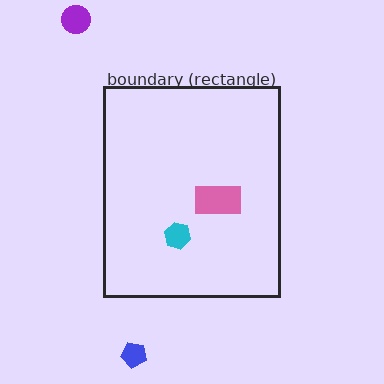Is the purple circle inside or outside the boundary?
Outside.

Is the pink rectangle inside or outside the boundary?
Inside.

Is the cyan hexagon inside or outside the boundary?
Inside.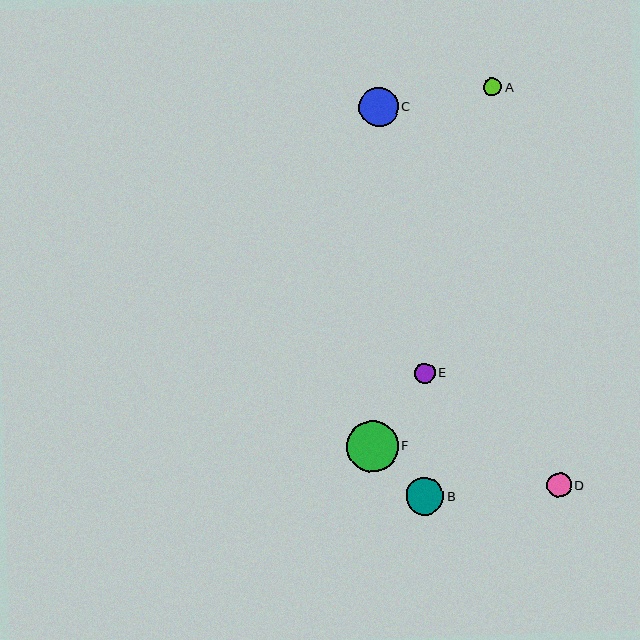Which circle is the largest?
Circle F is the largest with a size of approximately 51 pixels.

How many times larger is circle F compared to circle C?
Circle F is approximately 1.3 times the size of circle C.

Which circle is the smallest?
Circle A is the smallest with a size of approximately 18 pixels.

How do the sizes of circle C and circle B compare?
Circle C and circle B are approximately the same size.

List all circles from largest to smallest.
From largest to smallest: F, C, B, D, E, A.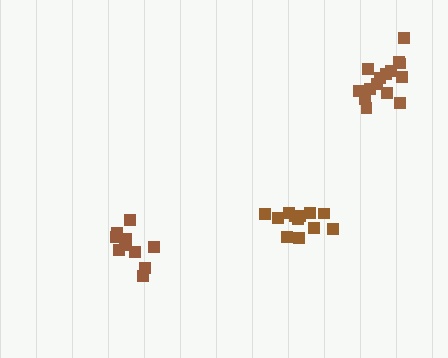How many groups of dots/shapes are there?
There are 3 groups.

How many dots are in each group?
Group 1: 12 dots, Group 2: 12 dots, Group 3: 15 dots (39 total).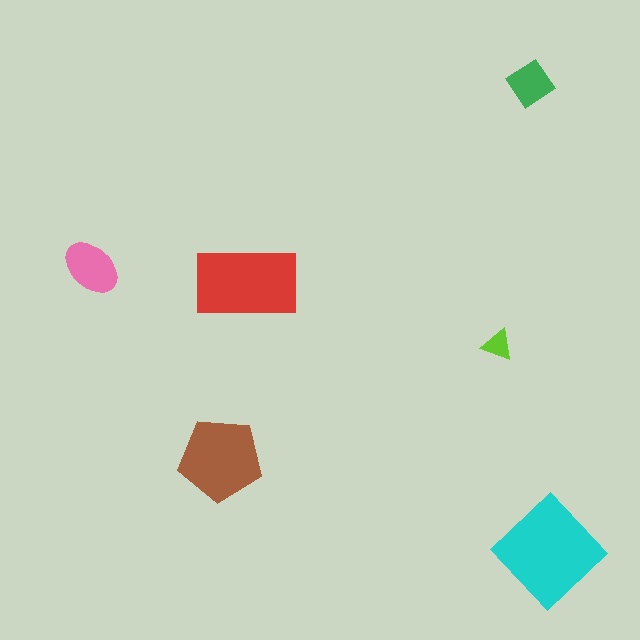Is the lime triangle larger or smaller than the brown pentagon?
Smaller.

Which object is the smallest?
The lime triangle.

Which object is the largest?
The cyan diamond.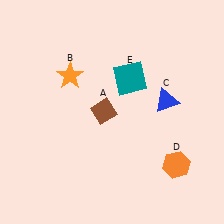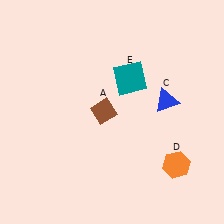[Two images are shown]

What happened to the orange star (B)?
The orange star (B) was removed in Image 2. It was in the top-left area of Image 1.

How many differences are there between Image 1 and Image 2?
There is 1 difference between the two images.